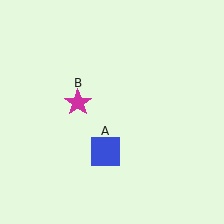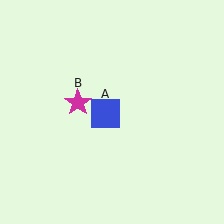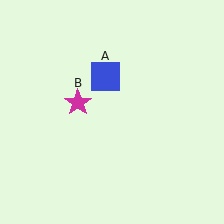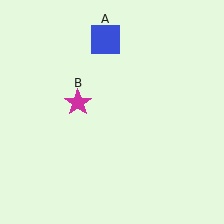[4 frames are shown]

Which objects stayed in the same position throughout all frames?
Magenta star (object B) remained stationary.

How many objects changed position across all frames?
1 object changed position: blue square (object A).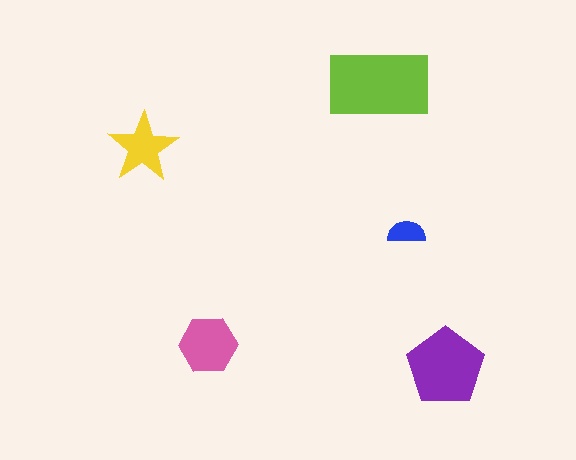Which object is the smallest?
The blue semicircle.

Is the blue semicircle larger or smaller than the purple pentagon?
Smaller.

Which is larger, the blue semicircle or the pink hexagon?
The pink hexagon.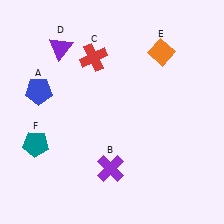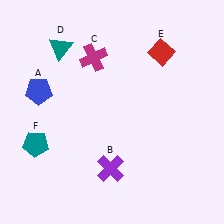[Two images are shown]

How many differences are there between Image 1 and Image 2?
There are 3 differences between the two images.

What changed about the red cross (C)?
In Image 1, C is red. In Image 2, it changed to magenta.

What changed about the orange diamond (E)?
In Image 1, E is orange. In Image 2, it changed to red.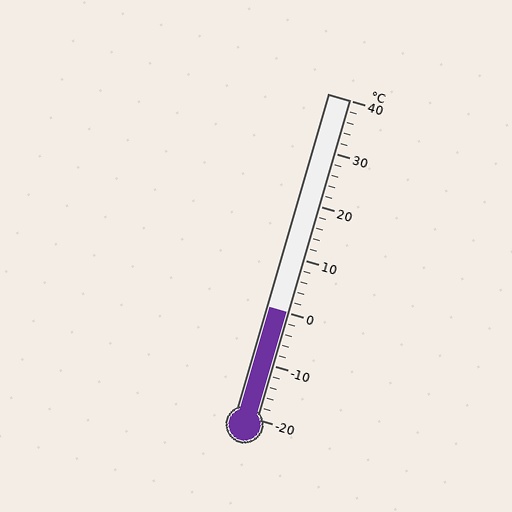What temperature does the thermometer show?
The thermometer shows approximately 0°C.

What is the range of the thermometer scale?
The thermometer scale ranges from -20°C to 40°C.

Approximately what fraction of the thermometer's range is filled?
The thermometer is filled to approximately 35% of its range.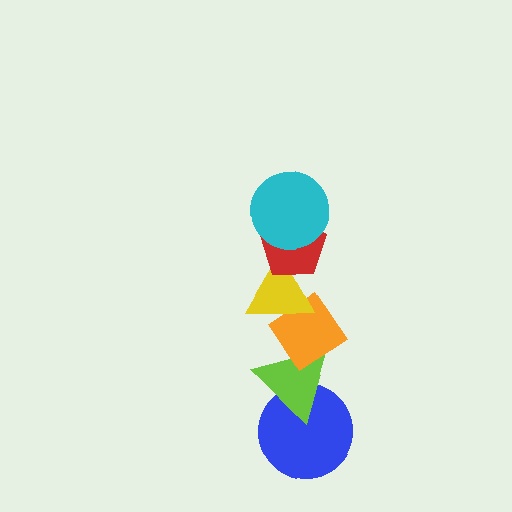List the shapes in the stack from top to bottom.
From top to bottom: the cyan circle, the red pentagon, the yellow triangle, the orange diamond, the lime triangle, the blue circle.